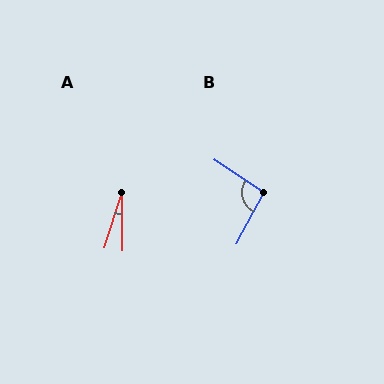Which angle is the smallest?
A, at approximately 18 degrees.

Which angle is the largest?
B, at approximately 96 degrees.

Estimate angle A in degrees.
Approximately 18 degrees.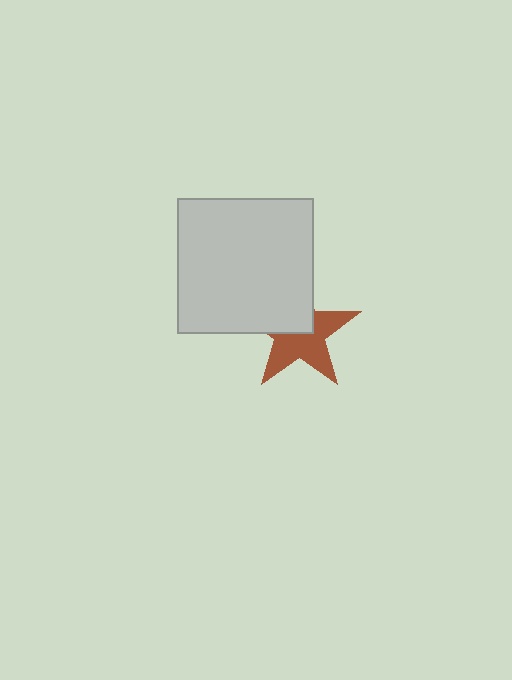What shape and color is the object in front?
The object in front is a light gray square.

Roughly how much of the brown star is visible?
About half of it is visible (roughly 59%).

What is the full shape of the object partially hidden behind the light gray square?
The partially hidden object is a brown star.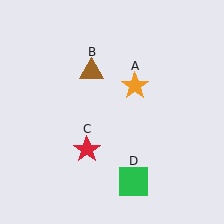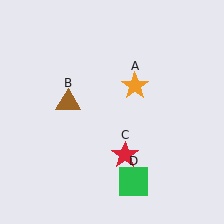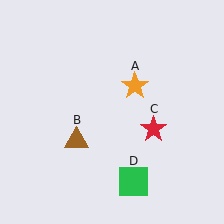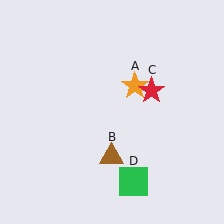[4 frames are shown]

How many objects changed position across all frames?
2 objects changed position: brown triangle (object B), red star (object C).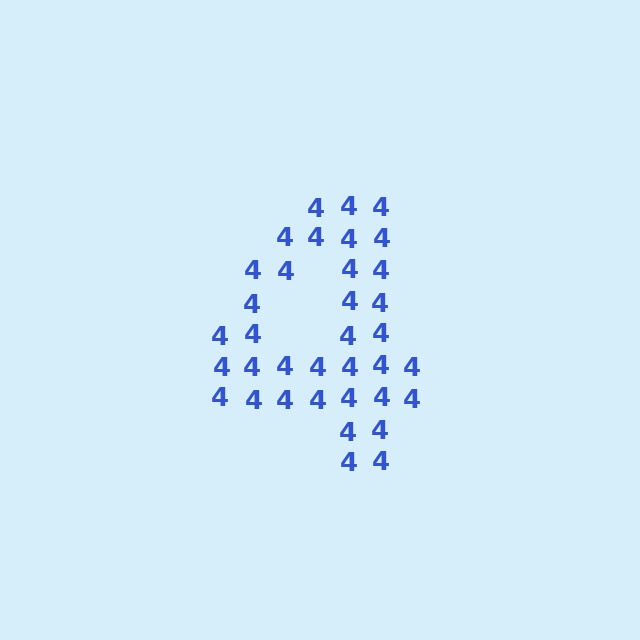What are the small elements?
The small elements are digit 4's.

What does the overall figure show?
The overall figure shows the digit 4.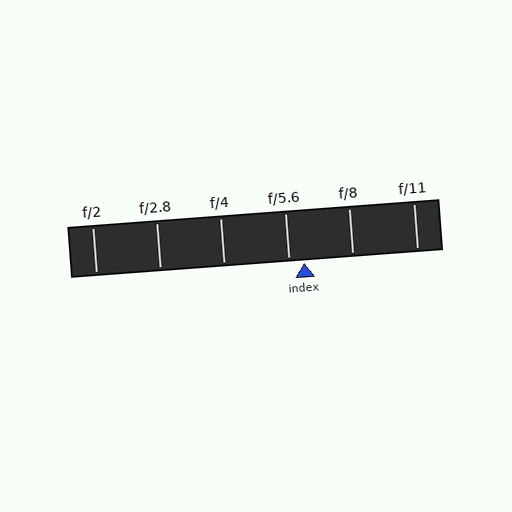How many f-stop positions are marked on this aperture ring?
There are 6 f-stop positions marked.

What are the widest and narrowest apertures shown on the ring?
The widest aperture shown is f/2 and the narrowest is f/11.